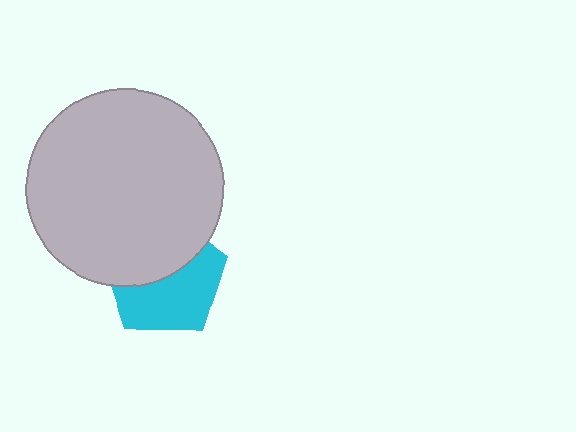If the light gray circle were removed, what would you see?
You would see the complete cyan pentagon.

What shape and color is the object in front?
The object in front is a light gray circle.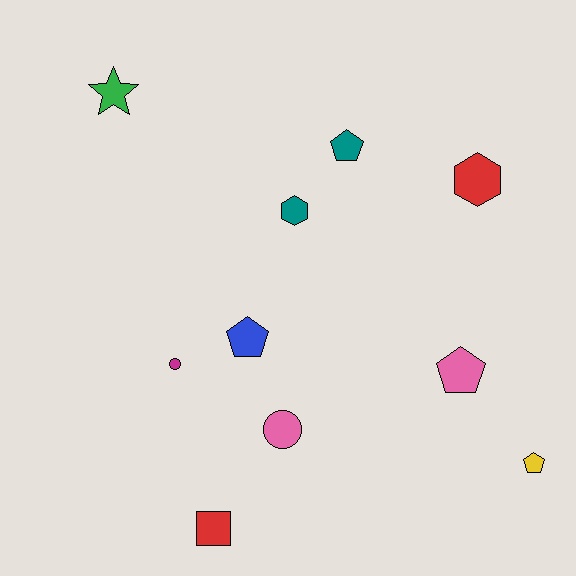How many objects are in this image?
There are 10 objects.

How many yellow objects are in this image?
There is 1 yellow object.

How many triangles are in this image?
There are no triangles.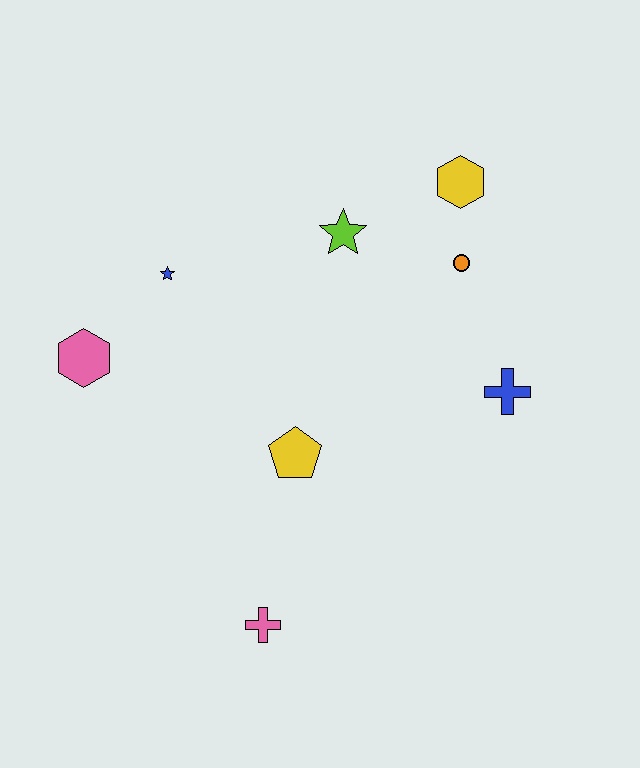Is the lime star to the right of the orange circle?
No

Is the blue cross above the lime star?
No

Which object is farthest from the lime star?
The pink cross is farthest from the lime star.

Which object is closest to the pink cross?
The yellow pentagon is closest to the pink cross.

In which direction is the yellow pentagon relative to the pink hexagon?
The yellow pentagon is to the right of the pink hexagon.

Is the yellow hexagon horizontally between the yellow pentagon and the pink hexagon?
No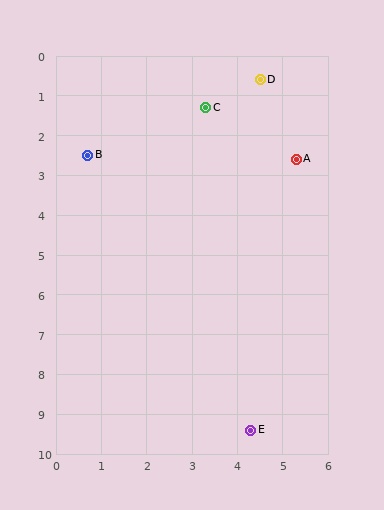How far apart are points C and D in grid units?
Points C and D are about 1.4 grid units apart.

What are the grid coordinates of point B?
Point B is at approximately (0.7, 2.5).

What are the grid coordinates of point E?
Point E is at approximately (4.3, 9.4).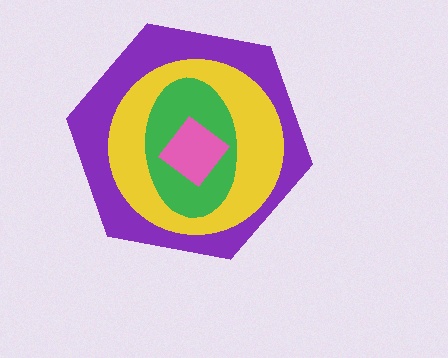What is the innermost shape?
The pink diamond.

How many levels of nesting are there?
4.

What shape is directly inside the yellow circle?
The green ellipse.